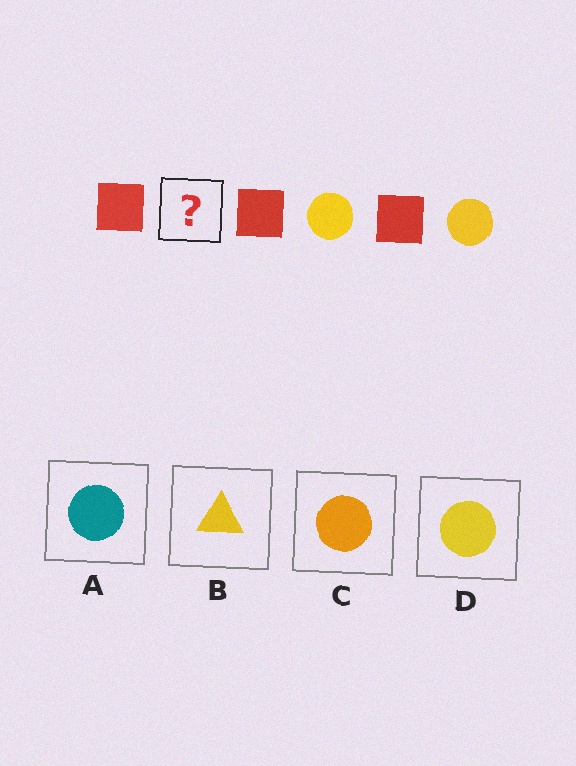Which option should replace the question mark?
Option D.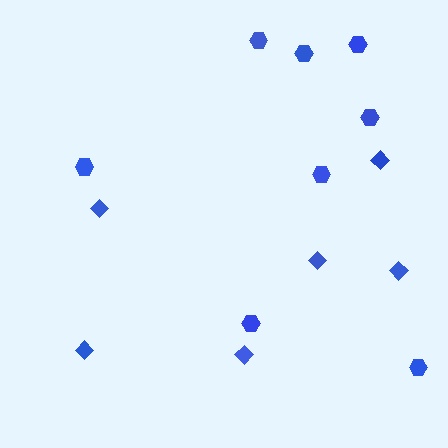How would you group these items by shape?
There are 2 groups: one group of hexagons (8) and one group of diamonds (6).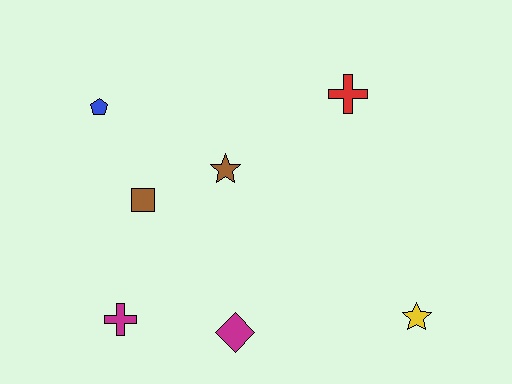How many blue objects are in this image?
There is 1 blue object.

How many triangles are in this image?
There are no triangles.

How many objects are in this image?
There are 7 objects.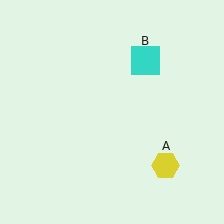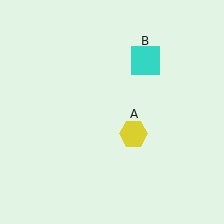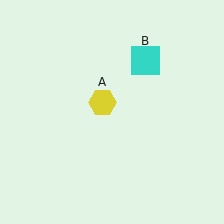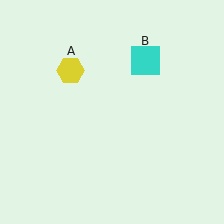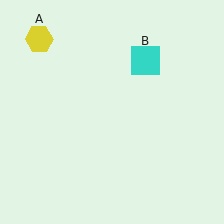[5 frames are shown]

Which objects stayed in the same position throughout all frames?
Cyan square (object B) remained stationary.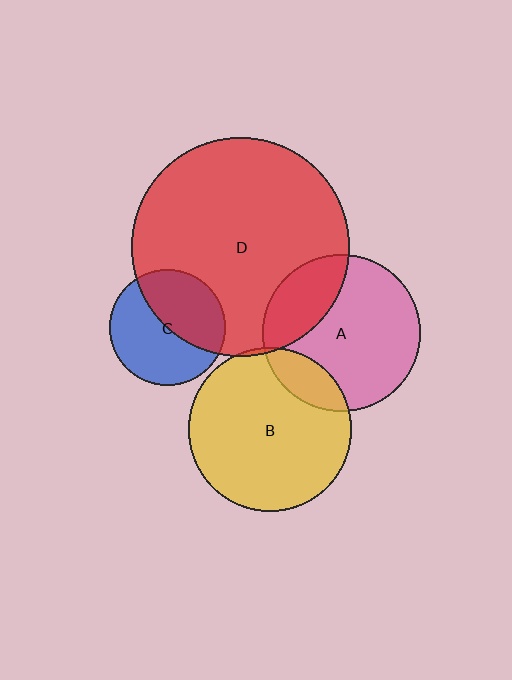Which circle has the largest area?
Circle D (red).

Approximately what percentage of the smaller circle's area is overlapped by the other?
Approximately 45%.